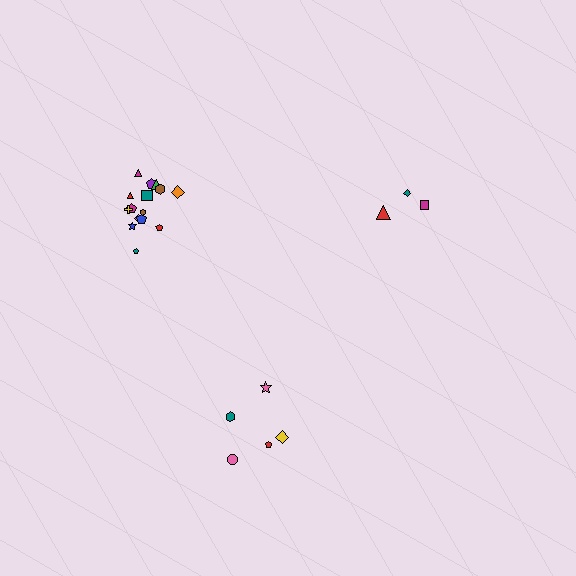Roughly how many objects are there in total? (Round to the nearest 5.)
Roughly 25 objects in total.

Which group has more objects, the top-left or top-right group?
The top-left group.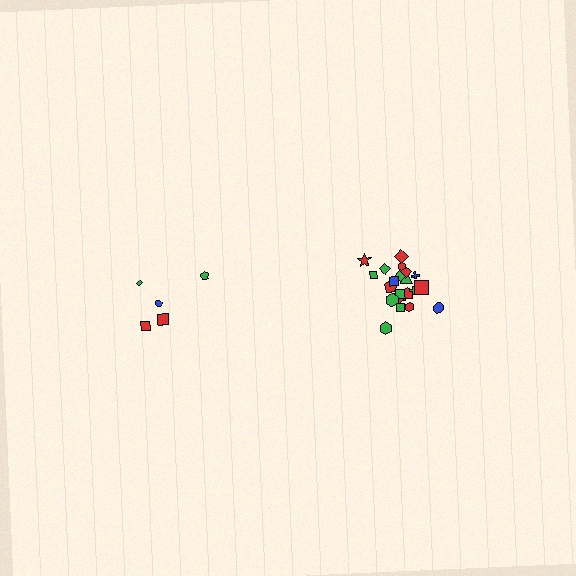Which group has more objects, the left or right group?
The right group.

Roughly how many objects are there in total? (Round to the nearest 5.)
Roughly 25 objects in total.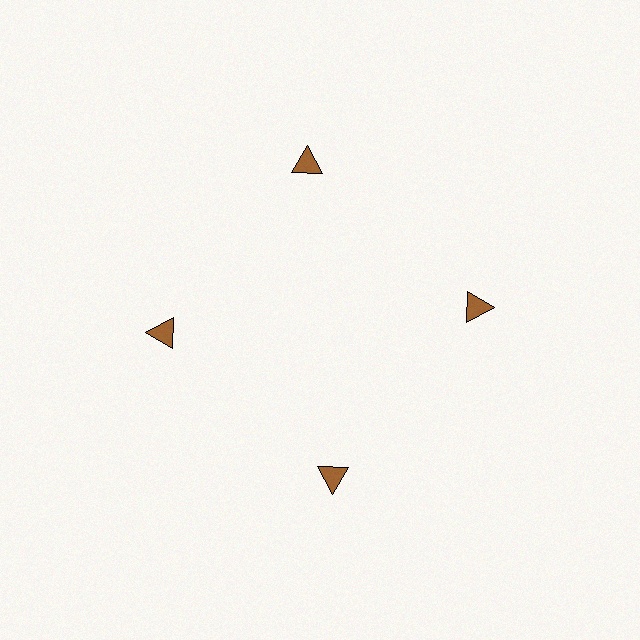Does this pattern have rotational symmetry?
Yes, this pattern has 4-fold rotational symmetry. It looks the same after rotating 90 degrees around the center.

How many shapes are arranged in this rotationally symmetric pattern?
There are 4 shapes, arranged in 4 groups of 1.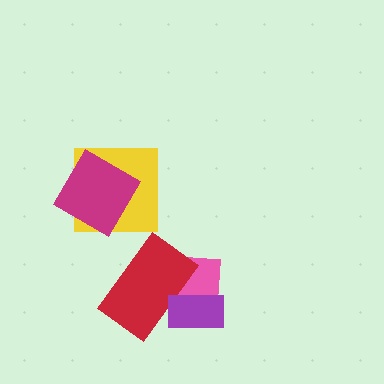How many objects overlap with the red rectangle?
2 objects overlap with the red rectangle.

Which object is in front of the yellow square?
The magenta diamond is in front of the yellow square.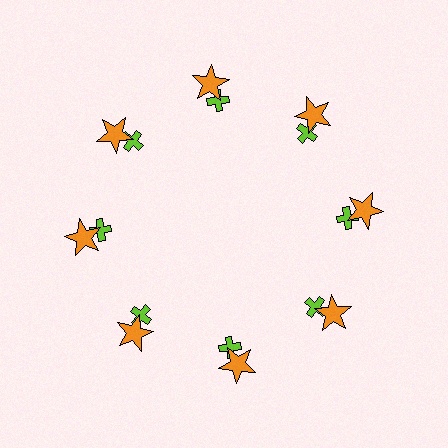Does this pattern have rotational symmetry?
Yes, this pattern has 8-fold rotational symmetry. It looks the same after rotating 45 degrees around the center.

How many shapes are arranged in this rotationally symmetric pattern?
There are 16 shapes, arranged in 8 groups of 2.